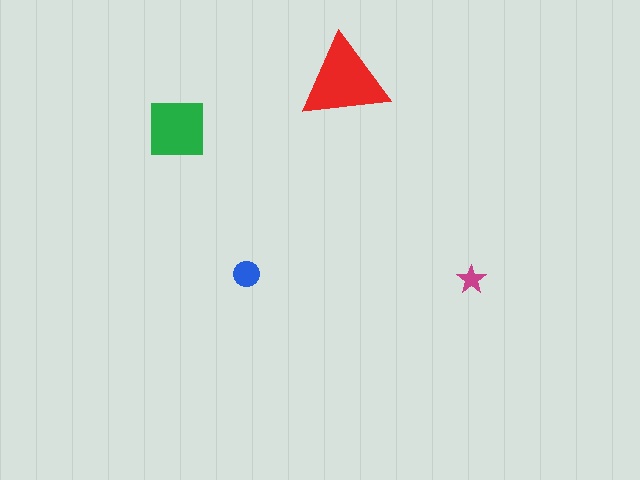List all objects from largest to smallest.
The red triangle, the green square, the blue circle, the magenta star.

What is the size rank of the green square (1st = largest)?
2nd.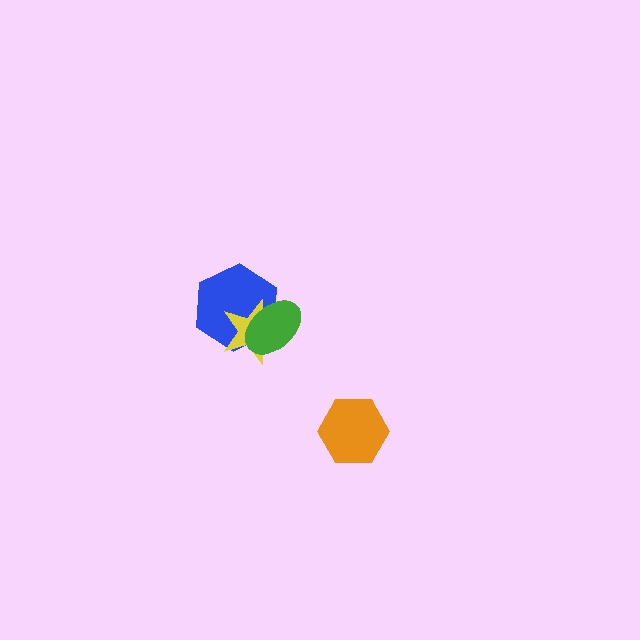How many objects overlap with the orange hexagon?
0 objects overlap with the orange hexagon.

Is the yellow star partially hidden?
Yes, it is partially covered by another shape.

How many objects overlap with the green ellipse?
2 objects overlap with the green ellipse.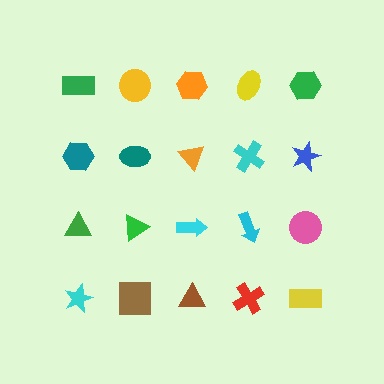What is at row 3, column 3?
A cyan arrow.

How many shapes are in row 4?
5 shapes.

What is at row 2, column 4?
A cyan cross.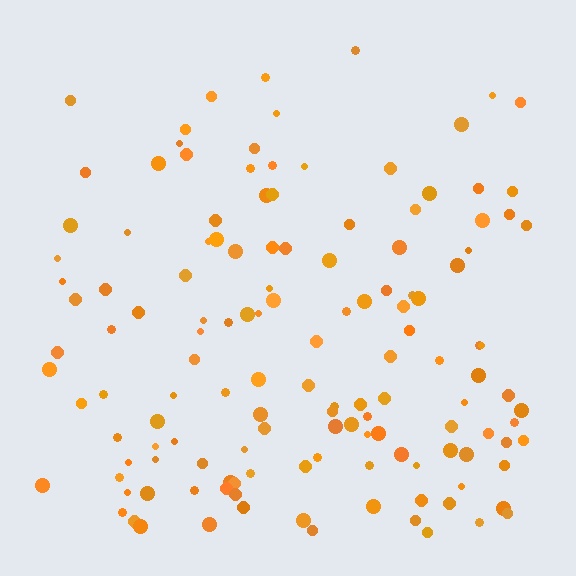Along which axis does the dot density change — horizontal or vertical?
Vertical.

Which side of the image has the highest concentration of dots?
The bottom.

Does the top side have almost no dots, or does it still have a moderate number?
Still a moderate number, just noticeably fewer than the bottom.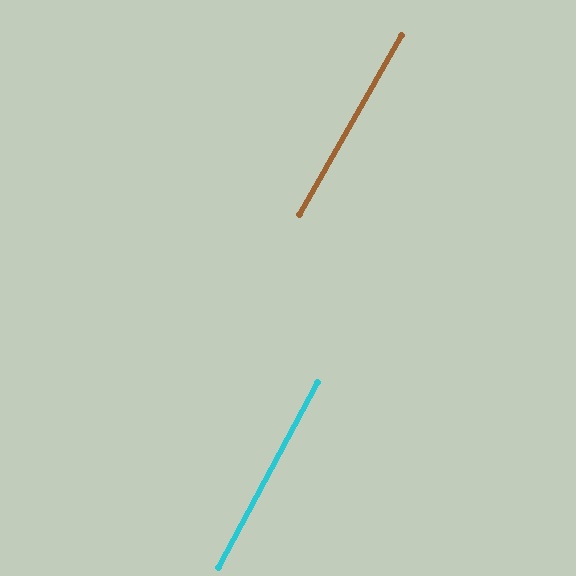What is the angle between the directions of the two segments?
Approximately 1 degree.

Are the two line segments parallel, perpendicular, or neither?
Parallel — their directions differ by only 1.5°.